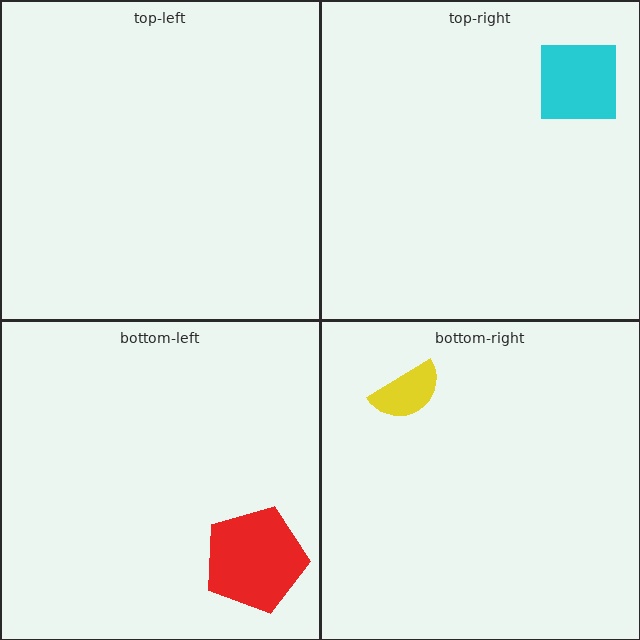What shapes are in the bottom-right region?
The yellow semicircle.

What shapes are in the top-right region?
The cyan square.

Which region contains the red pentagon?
The bottom-left region.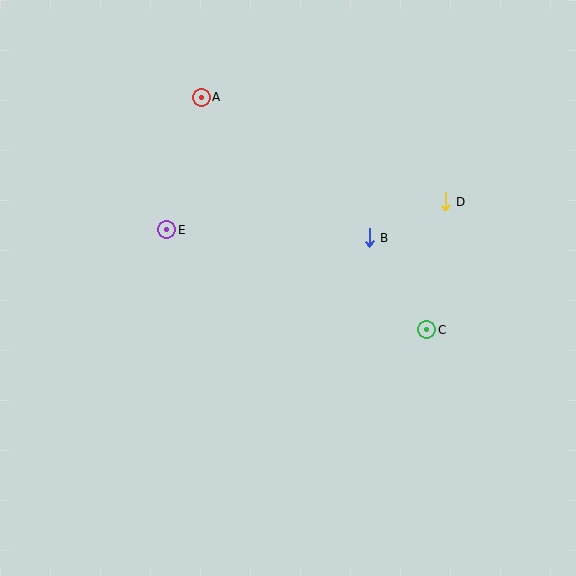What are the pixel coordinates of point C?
Point C is at (427, 330).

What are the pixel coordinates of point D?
Point D is at (445, 202).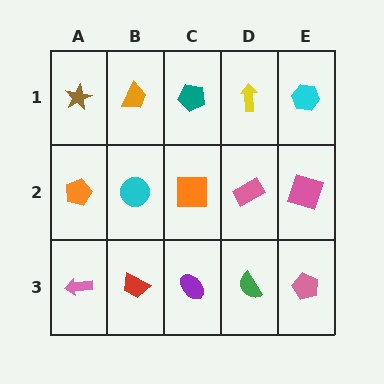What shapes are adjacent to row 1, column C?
An orange square (row 2, column C), an orange trapezoid (row 1, column B), a yellow arrow (row 1, column D).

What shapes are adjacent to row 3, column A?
An orange pentagon (row 2, column A), a red trapezoid (row 3, column B).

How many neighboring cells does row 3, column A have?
2.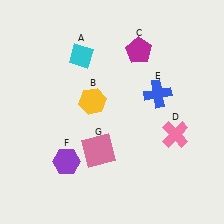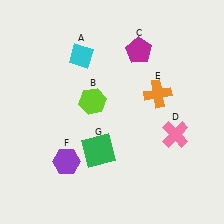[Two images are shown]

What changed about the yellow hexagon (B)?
In Image 1, B is yellow. In Image 2, it changed to lime.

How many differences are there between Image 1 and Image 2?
There are 3 differences between the two images.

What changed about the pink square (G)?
In Image 1, G is pink. In Image 2, it changed to green.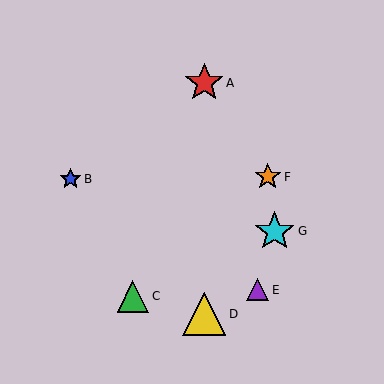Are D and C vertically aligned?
No, D is at x≈204 and C is at x≈133.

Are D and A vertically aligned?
Yes, both are at x≈204.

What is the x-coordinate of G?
Object G is at x≈275.